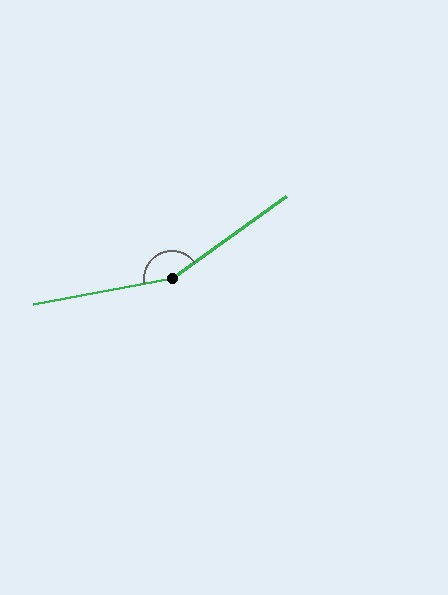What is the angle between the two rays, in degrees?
Approximately 154 degrees.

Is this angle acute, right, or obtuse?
It is obtuse.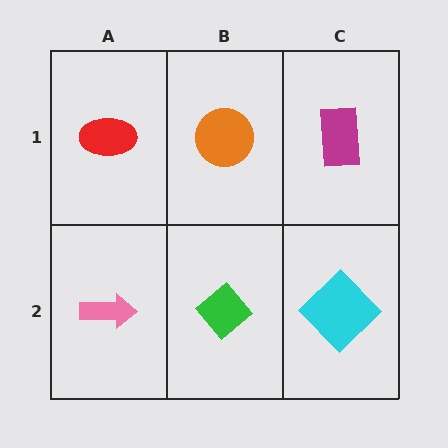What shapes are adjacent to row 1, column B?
A green diamond (row 2, column B), a red ellipse (row 1, column A), a magenta rectangle (row 1, column C).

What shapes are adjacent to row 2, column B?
An orange circle (row 1, column B), a pink arrow (row 2, column A), a cyan diamond (row 2, column C).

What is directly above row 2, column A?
A red ellipse.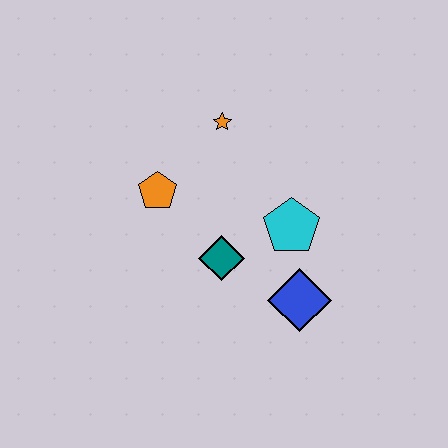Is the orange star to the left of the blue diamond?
Yes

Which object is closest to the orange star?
The orange pentagon is closest to the orange star.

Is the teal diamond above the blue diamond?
Yes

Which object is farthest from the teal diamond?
The orange star is farthest from the teal diamond.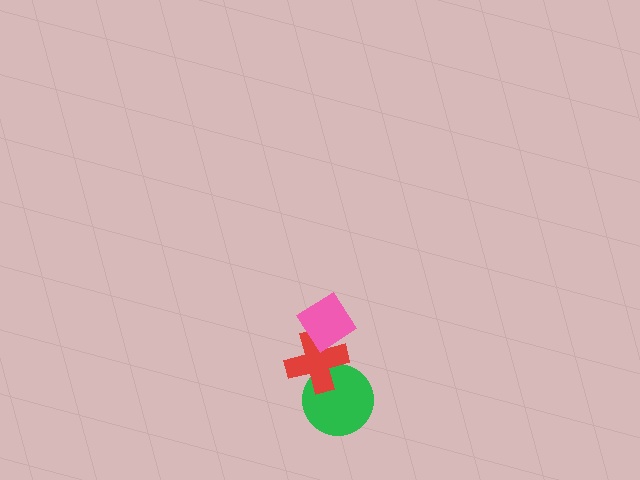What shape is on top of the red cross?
The pink diamond is on top of the red cross.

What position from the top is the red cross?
The red cross is 2nd from the top.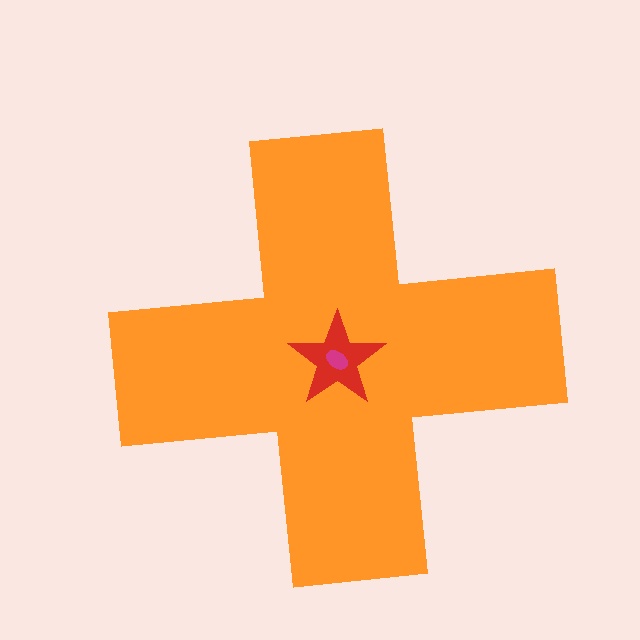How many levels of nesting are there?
3.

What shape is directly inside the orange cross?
The red star.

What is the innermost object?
The magenta ellipse.